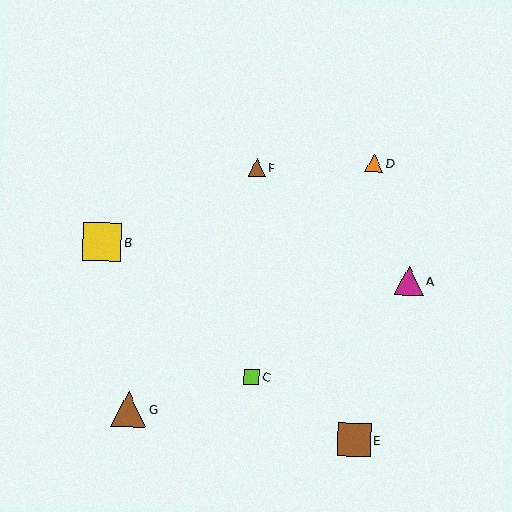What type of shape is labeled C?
Shape C is a lime square.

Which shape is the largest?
The yellow square (labeled B) is the largest.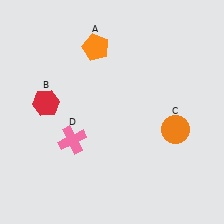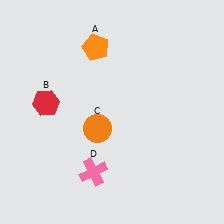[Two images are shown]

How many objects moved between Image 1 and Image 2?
2 objects moved between the two images.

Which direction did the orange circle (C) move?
The orange circle (C) moved left.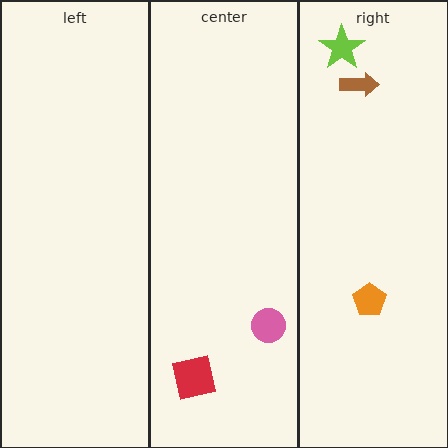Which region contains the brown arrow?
The right region.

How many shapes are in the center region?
2.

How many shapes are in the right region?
3.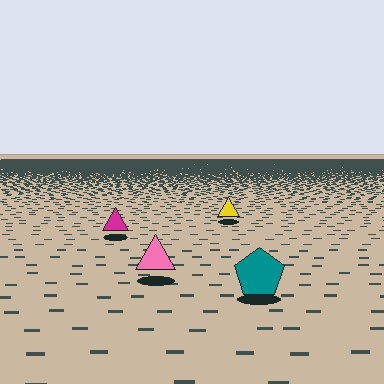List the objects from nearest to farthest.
From nearest to farthest: the teal pentagon, the pink triangle, the magenta triangle, the yellow triangle.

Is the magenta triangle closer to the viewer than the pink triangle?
No. The pink triangle is closer — you can tell from the texture gradient: the ground texture is coarser near it.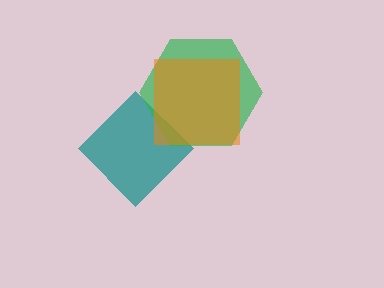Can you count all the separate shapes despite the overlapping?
Yes, there are 3 separate shapes.